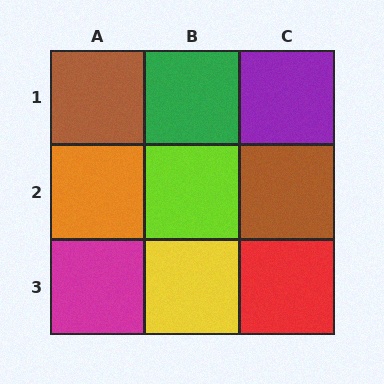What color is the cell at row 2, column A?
Orange.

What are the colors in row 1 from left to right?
Brown, green, purple.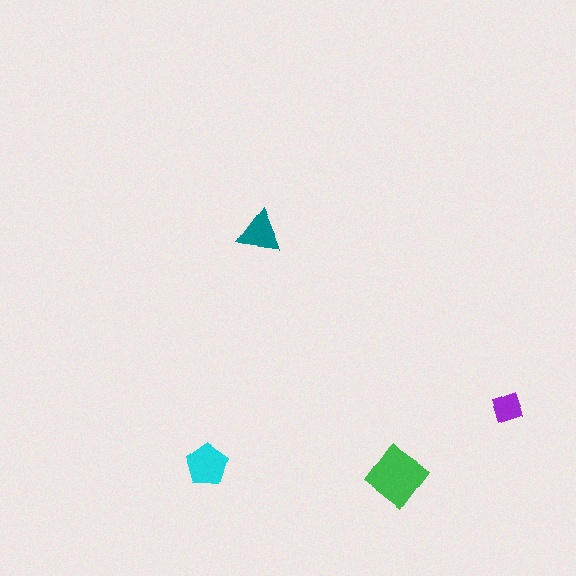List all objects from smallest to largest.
The purple diamond, the teal triangle, the cyan pentagon, the green diamond.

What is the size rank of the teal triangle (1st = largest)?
3rd.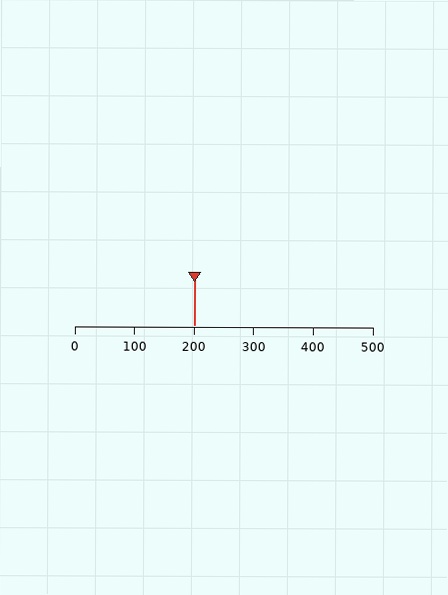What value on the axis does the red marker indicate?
The marker indicates approximately 200.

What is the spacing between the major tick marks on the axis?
The major ticks are spaced 100 apart.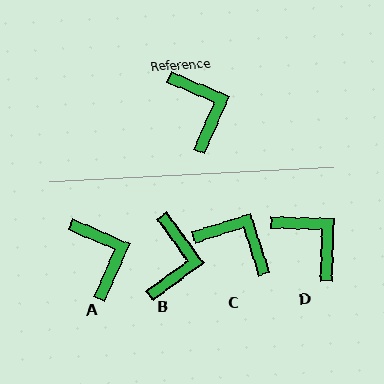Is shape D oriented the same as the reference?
No, it is off by about 22 degrees.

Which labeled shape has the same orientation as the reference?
A.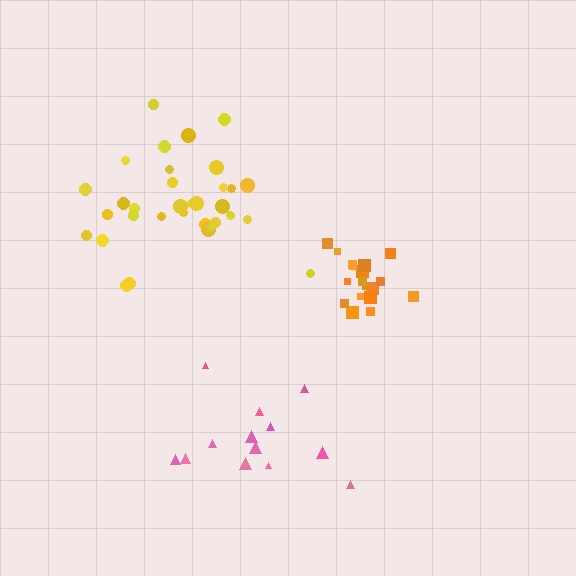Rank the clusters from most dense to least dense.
orange, yellow, pink.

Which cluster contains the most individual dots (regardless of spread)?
Yellow (33).